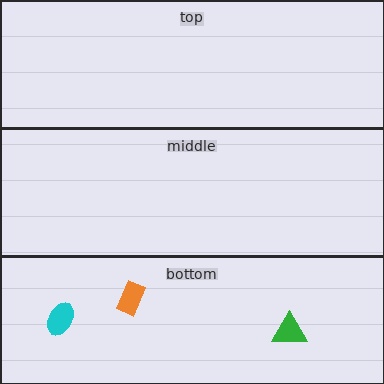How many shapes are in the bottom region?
3.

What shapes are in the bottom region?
The cyan ellipse, the green triangle, the orange rectangle.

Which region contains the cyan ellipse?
The bottom region.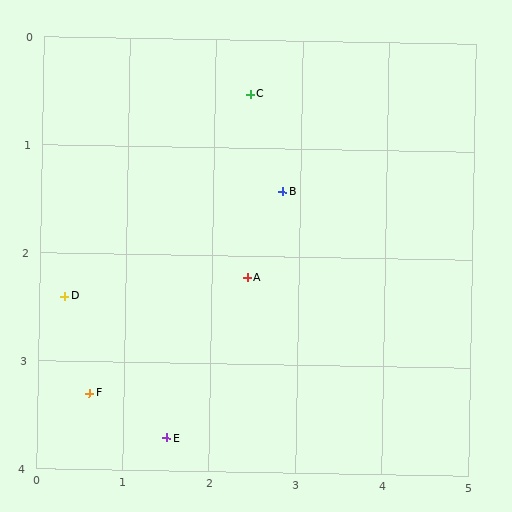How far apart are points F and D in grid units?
Points F and D are about 0.9 grid units apart.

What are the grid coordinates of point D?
Point D is at approximately (0.3, 2.4).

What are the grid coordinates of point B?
Point B is at approximately (2.8, 1.4).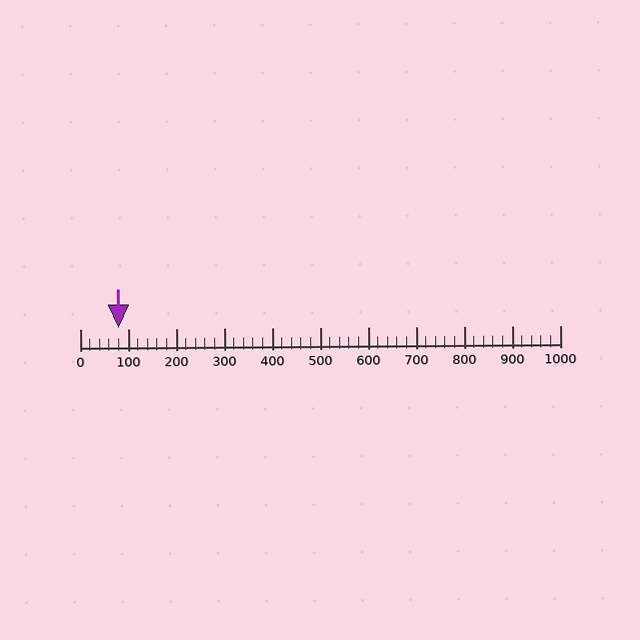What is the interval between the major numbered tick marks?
The major tick marks are spaced 100 units apart.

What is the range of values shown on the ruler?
The ruler shows values from 0 to 1000.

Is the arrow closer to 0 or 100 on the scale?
The arrow is closer to 100.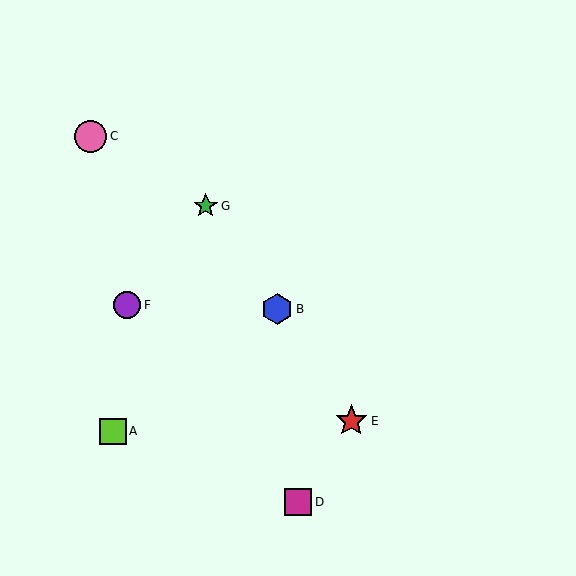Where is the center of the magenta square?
The center of the magenta square is at (298, 502).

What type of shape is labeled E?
Shape E is a red star.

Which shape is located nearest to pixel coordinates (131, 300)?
The purple circle (labeled F) at (127, 305) is nearest to that location.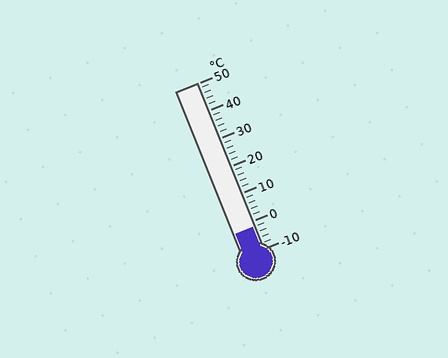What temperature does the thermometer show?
The thermometer shows approximately -2°C.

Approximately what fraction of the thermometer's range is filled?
The thermometer is filled to approximately 15% of its range.